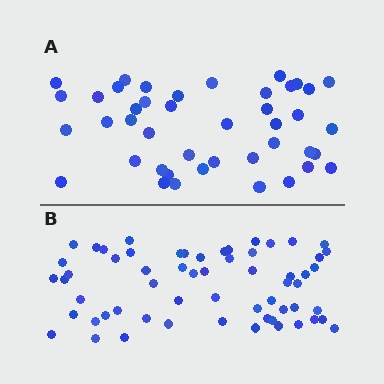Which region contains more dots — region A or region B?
Region B (the bottom region) has more dots.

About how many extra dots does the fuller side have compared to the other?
Region B has approximately 15 more dots than region A.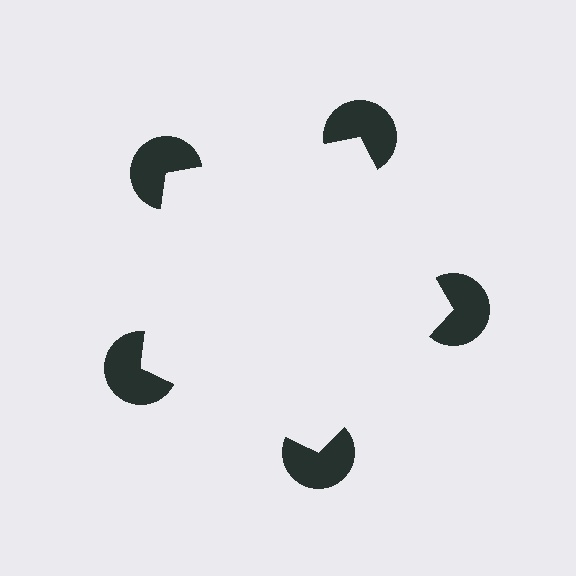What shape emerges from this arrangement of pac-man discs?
An illusory pentagon — its edges are inferred from the aligned wedge cuts in the pac-man discs, not physically drawn.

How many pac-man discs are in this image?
There are 5 — one at each vertex of the illusory pentagon.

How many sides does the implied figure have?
5 sides.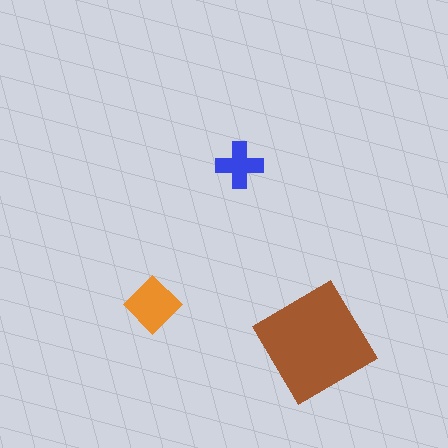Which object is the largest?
The brown diamond.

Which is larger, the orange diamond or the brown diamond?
The brown diamond.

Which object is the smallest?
The blue cross.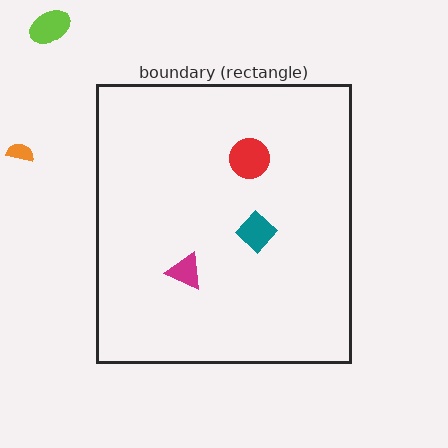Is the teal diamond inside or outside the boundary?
Inside.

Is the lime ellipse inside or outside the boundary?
Outside.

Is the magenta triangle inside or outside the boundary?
Inside.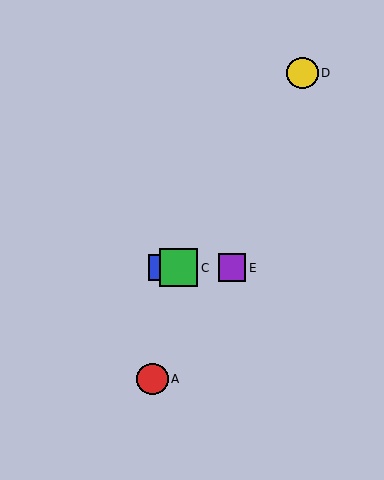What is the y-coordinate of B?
Object B is at y≈268.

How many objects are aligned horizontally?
3 objects (B, C, E) are aligned horizontally.